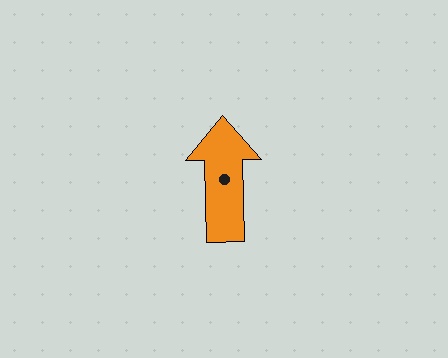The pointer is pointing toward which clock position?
Roughly 12 o'clock.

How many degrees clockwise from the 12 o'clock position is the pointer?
Approximately 359 degrees.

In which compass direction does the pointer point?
North.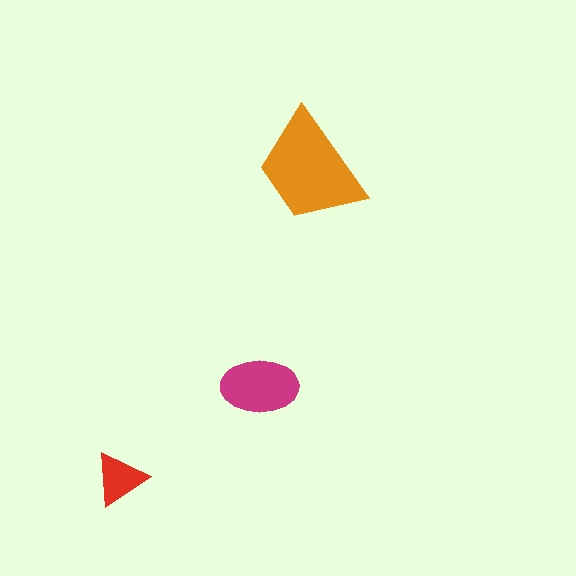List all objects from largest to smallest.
The orange trapezoid, the magenta ellipse, the red triangle.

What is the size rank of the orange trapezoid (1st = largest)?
1st.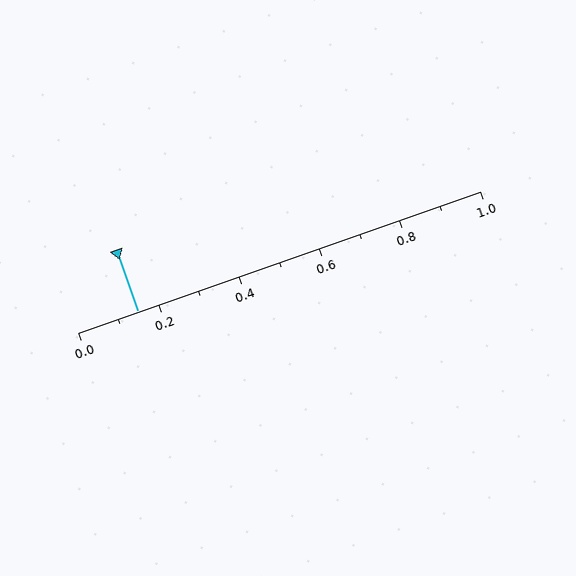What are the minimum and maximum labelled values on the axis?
The axis runs from 0.0 to 1.0.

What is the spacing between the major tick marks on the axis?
The major ticks are spaced 0.2 apart.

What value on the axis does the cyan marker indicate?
The marker indicates approximately 0.15.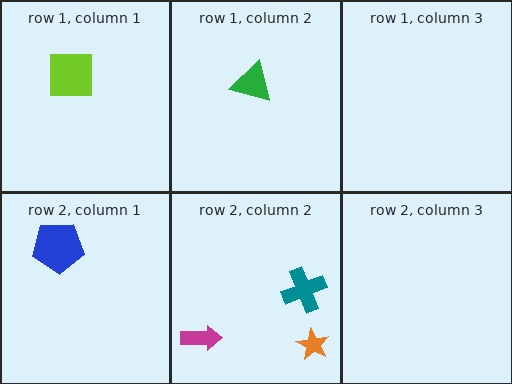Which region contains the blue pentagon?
The row 2, column 1 region.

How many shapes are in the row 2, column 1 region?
1.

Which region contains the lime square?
The row 1, column 1 region.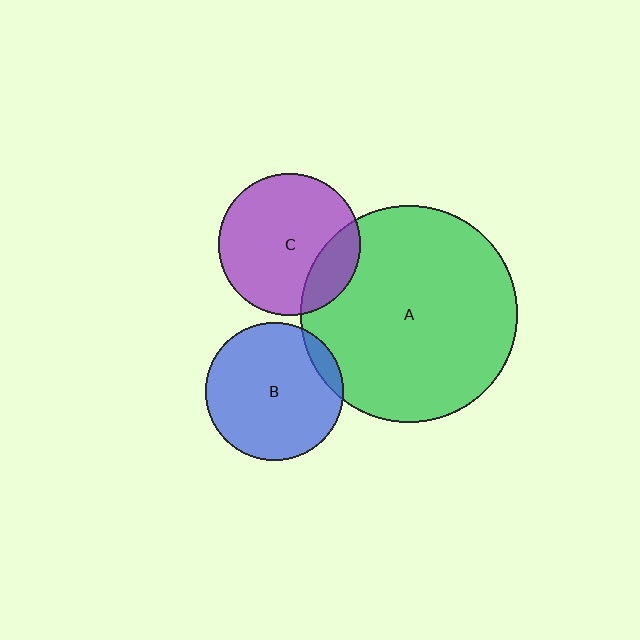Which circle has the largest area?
Circle A (green).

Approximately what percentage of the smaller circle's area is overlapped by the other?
Approximately 20%.